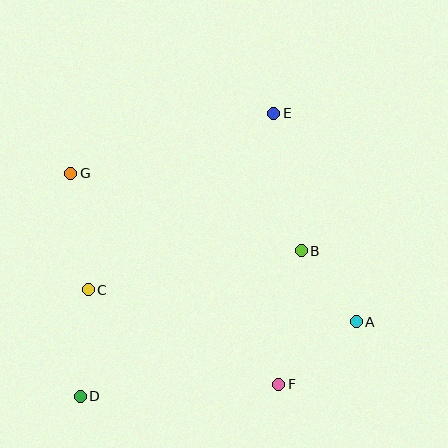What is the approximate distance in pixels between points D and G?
The distance between D and G is approximately 223 pixels.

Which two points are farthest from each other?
Points D and E are farthest from each other.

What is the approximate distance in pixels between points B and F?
The distance between B and F is approximately 135 pixels.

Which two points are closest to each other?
Points A and B are closest to each other.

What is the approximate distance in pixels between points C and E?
The distance between C and E is approximately 256 pixels.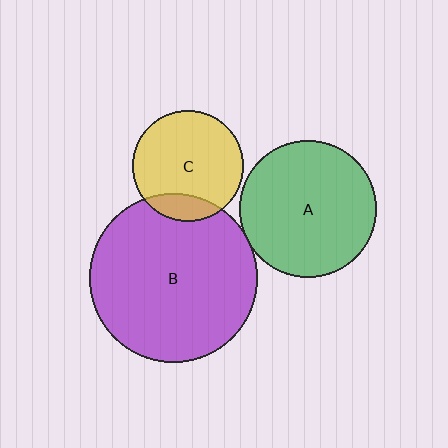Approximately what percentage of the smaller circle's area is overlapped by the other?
Approximately 15%.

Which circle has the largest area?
Circle B (purple).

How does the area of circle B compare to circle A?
Approximately 1.5 times.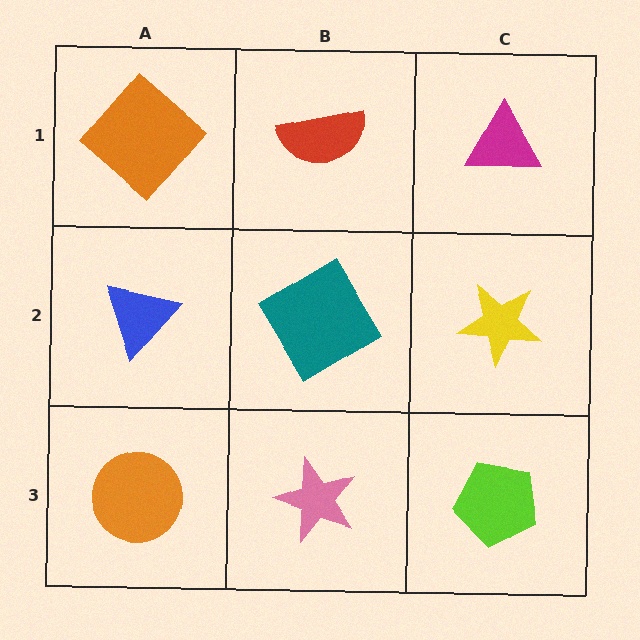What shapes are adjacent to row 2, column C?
A magenta triangle (row 1, column C), a lime pentagon (row 3, column C), a teal diamond (row 2, column B).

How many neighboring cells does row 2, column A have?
3.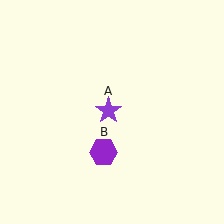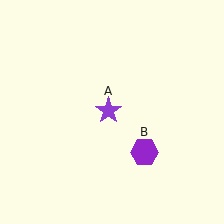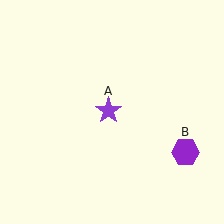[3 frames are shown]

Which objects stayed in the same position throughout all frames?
Purple star (object A) remained stationary.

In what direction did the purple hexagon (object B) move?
The purple hexagon (object B) moved right.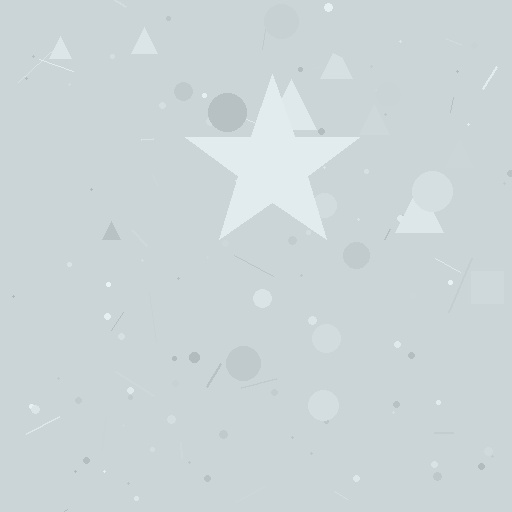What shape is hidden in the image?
A star is hidden in the image.